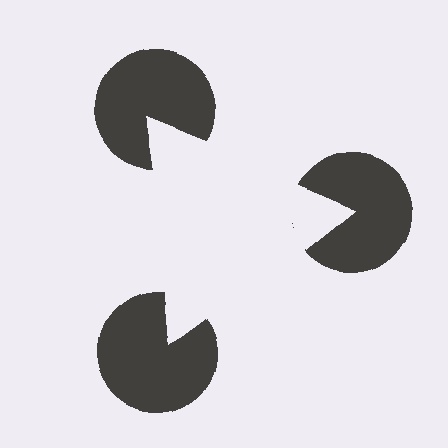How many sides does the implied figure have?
3 sides.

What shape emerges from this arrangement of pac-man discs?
An illusory triangle — its edges are inferred from the aligned wedge cuts in the pac-man discs, not physically drawn.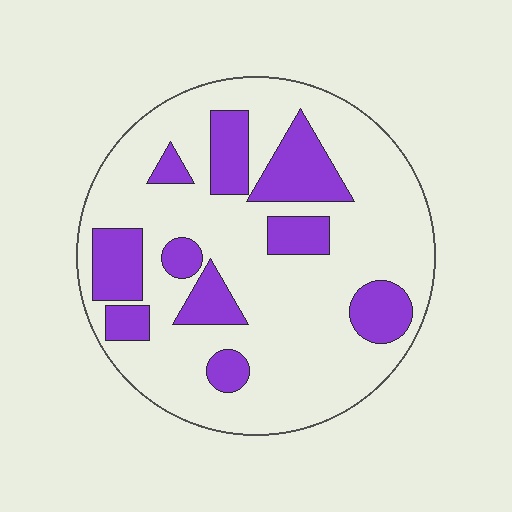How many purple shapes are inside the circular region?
10.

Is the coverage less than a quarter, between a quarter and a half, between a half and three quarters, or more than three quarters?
Between a quarter and a half.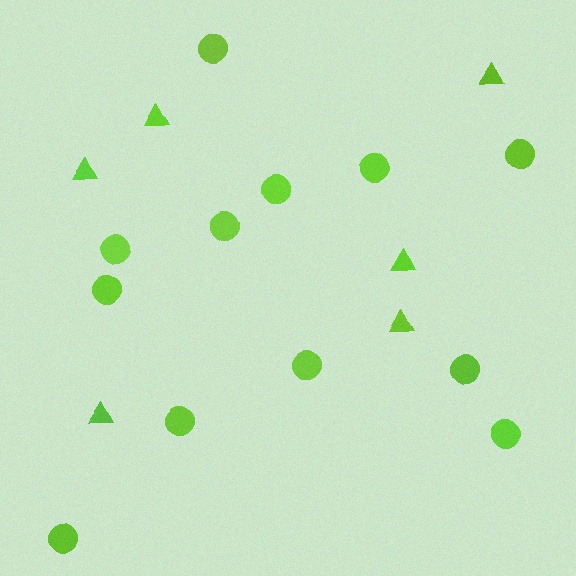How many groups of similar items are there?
There are 2 groups: one group of triangles (6) and one group of circles (12).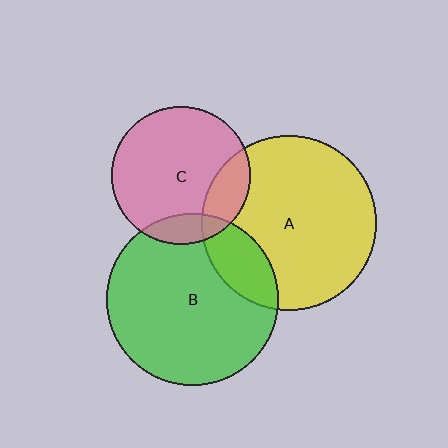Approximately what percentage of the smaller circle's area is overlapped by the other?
Approximately 15%.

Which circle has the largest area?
Circle A (yellow).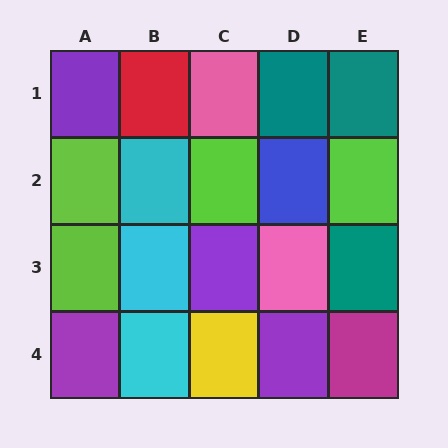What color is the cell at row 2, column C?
Lime.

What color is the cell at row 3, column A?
Lime.